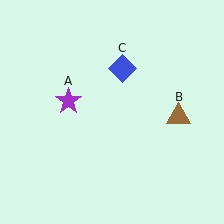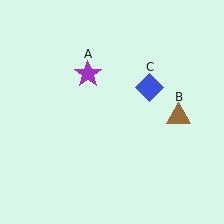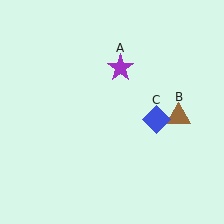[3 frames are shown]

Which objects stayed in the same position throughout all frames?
Brown triangle (object B) remained stationary.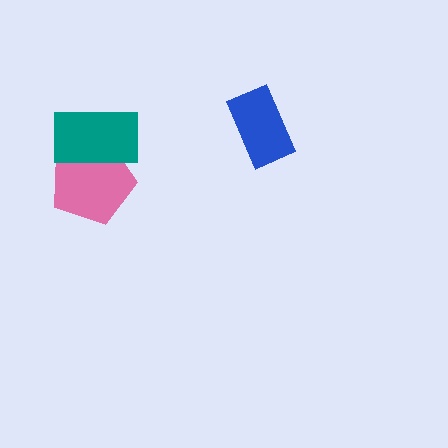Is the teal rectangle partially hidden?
No, no other shape covers it.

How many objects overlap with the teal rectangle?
1 object overlaps with the teal rectangle.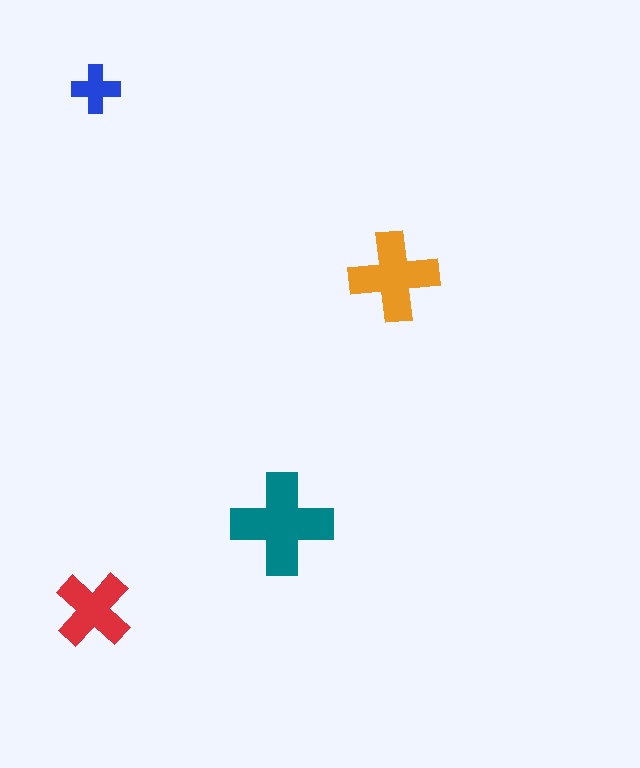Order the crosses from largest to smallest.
the teal one, the orange one, the red one, the blue one.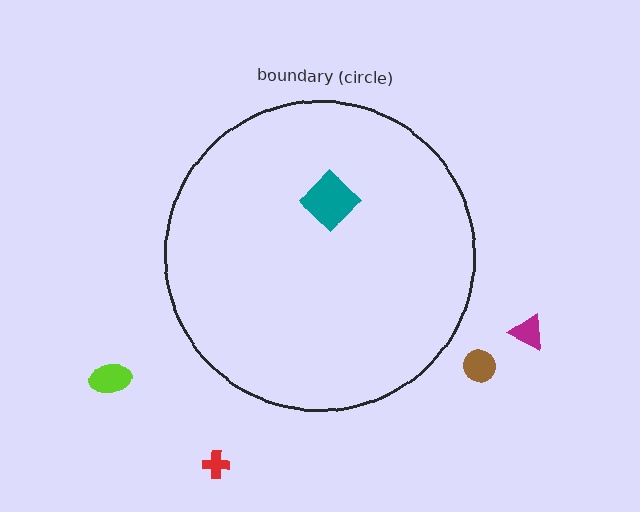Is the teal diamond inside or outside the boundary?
Inside.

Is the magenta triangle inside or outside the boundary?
Outside.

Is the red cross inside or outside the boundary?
Outside.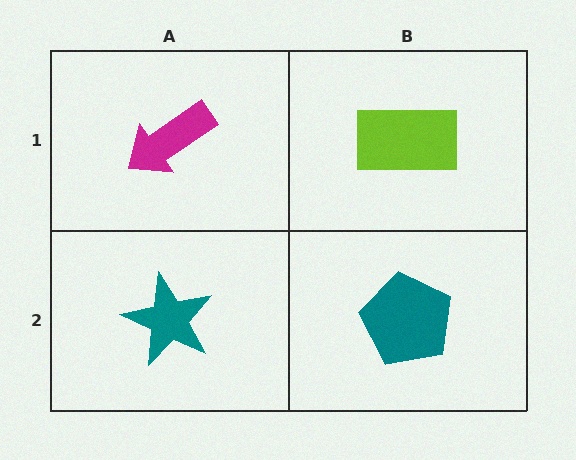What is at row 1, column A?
A magenta arrow.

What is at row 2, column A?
A teal star.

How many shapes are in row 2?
2 shapes.